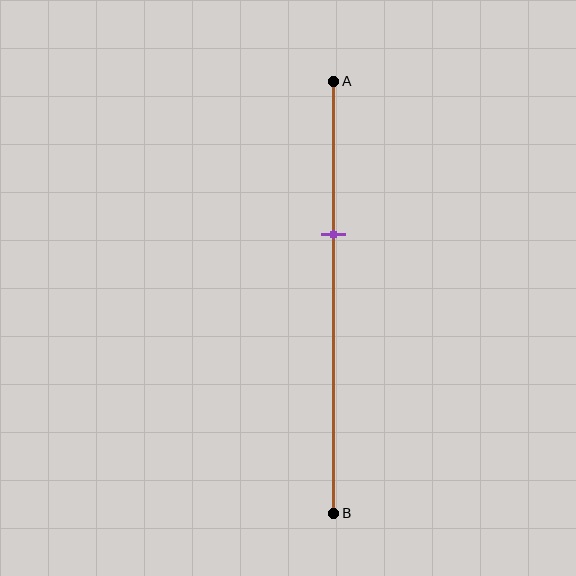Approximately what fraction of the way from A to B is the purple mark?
The purple mark is approximately 35% of the way from A to B.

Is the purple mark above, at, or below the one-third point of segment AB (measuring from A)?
The purple mark is approximately at the one-third point of segment AB.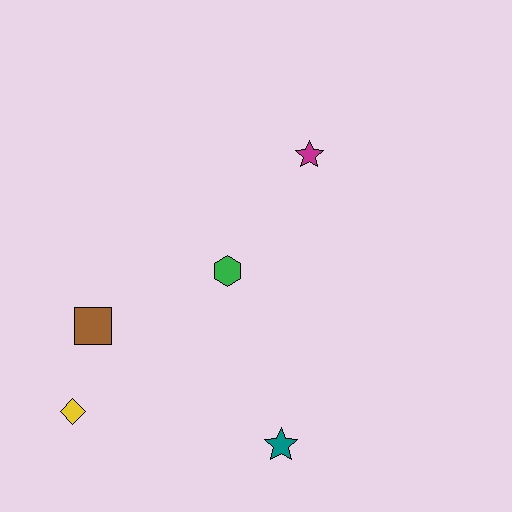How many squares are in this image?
There is 1 square.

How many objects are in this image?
There are 5 objects.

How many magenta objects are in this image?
There is 1 magenta object.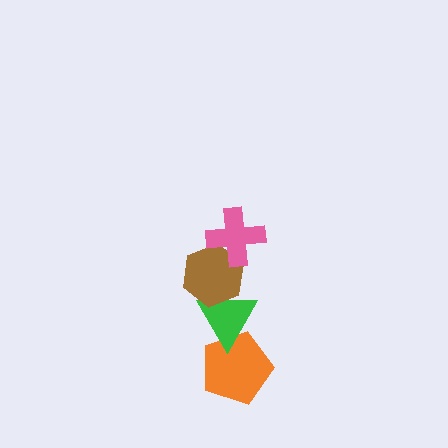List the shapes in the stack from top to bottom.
From top to bottom: the pink cross, the brown hexagon, the green triangle, the orange pentagon.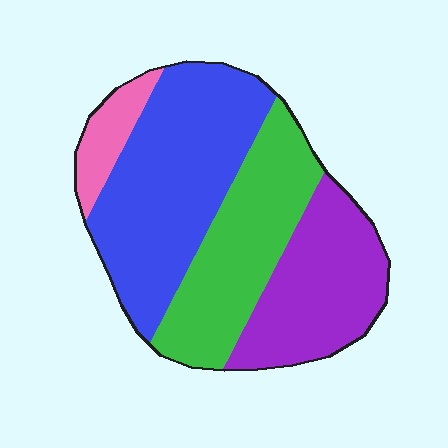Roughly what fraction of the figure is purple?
Purple takes up about one quarter (1/4) of the figure.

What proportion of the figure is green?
Green takes up about one quarter (1/4) of the figure.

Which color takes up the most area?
Blue, at roughly 40%.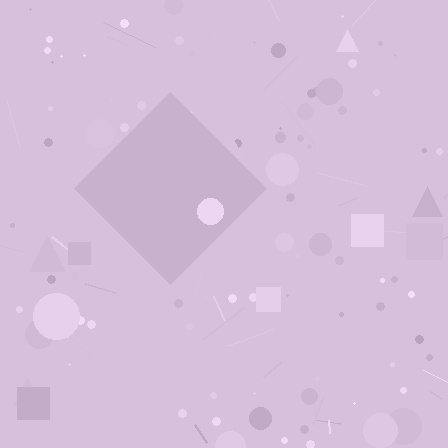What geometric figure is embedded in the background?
A diamond is embedded in the background.